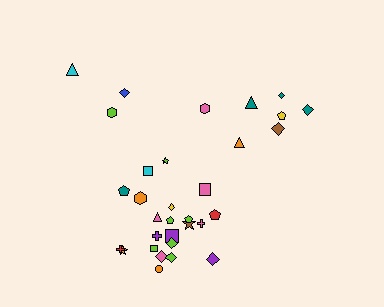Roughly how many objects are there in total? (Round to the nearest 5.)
Roughly 30 objects in total.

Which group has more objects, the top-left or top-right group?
The top-right group.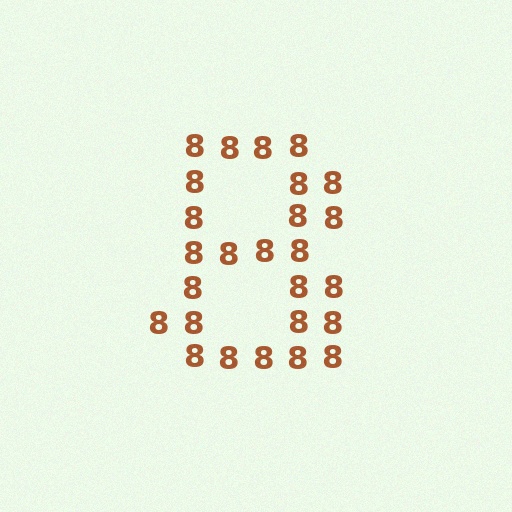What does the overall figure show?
The overall figure shows the digit 8.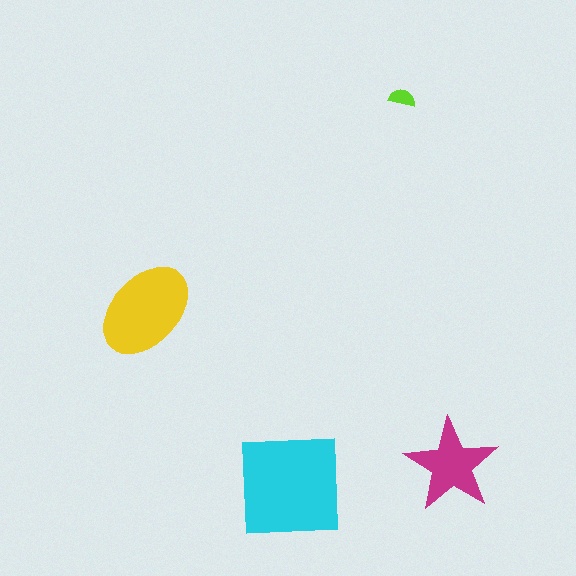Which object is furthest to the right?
The magenta star is rightmost.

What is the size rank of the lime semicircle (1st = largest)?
4th.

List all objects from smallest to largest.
The lime semicircle, the magenta star, the yellow ellipse, the cyan square.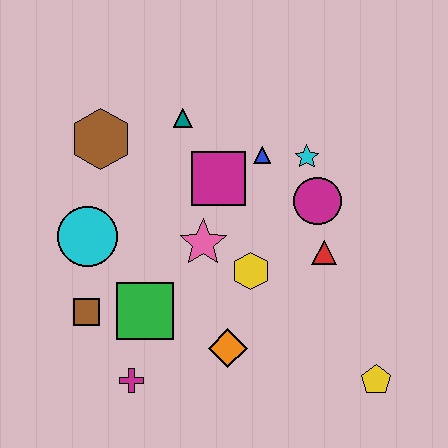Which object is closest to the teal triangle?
The magenta square is closest to the teal triangle.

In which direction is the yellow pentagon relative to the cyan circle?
The yellow pentagon is to the right of the cyan circle.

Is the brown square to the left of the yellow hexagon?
Yes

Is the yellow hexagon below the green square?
No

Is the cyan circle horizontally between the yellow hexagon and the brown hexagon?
No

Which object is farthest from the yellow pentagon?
The brown hexagon is farthest from the yellow pentagon.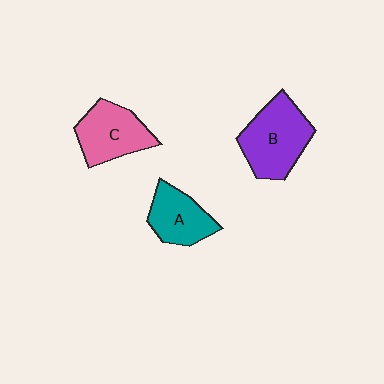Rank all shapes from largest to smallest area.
From largest to smallest: B (purple), C (pink), A (teal).